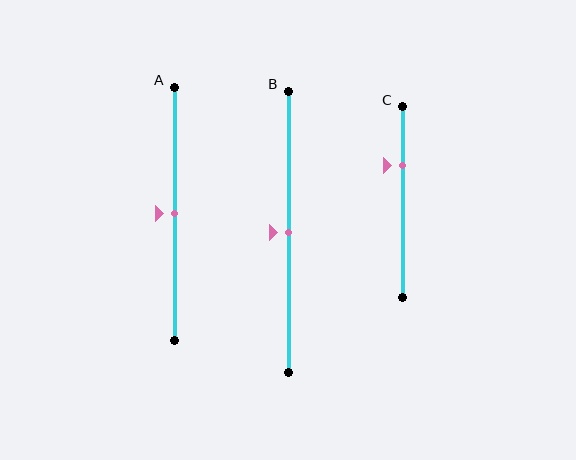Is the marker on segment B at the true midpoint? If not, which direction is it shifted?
Yes, the marker on segment B is at the true midpoint.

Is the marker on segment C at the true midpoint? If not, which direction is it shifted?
No, the marker on segment C is shifted upward by about 19% of the segment length.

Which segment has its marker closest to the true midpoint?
Segment A has its marker closest to the true midpoint.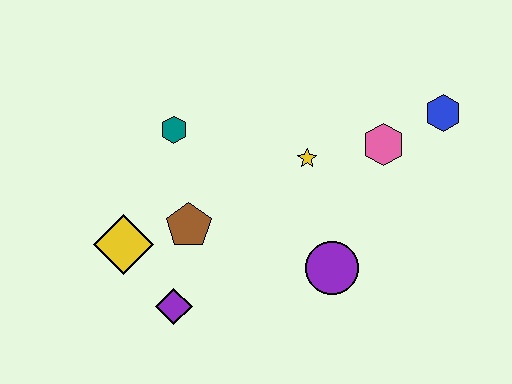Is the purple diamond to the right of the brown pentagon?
No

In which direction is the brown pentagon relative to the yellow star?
The brown pentagon is to the left of the yellow star.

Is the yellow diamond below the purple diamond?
No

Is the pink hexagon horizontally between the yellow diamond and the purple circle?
No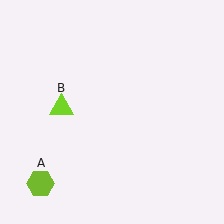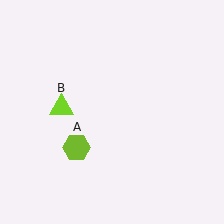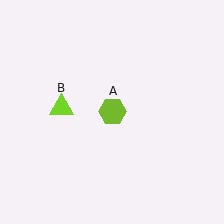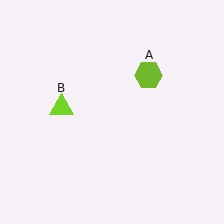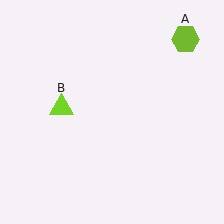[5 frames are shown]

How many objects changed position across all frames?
1 object changed position: lime hexagon (object A).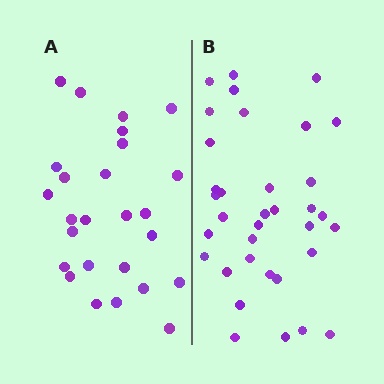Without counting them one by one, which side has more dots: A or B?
Region B (the right region) has more dots.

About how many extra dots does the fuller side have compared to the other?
Region B has roughly 8 or so more dots than region A.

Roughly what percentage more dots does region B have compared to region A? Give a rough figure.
About 35% more.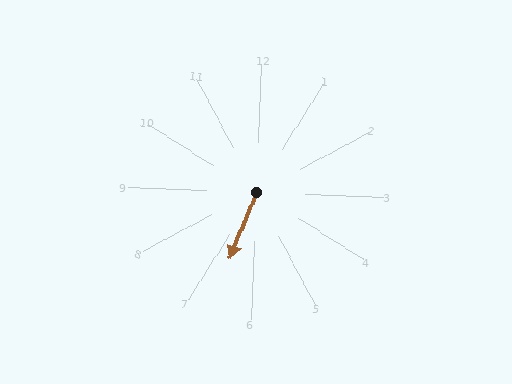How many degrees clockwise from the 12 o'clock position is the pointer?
Approximately 200 degrees.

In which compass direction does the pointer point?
South.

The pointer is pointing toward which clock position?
Roughly 7 o'clock.